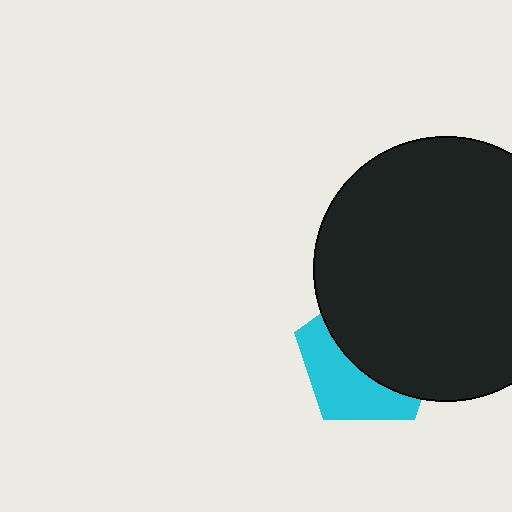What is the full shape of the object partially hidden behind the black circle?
The partially hidden object is a cyan pentagon.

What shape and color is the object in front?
The object in front is a black circle.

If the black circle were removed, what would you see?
You would see the complete cyan pentagon.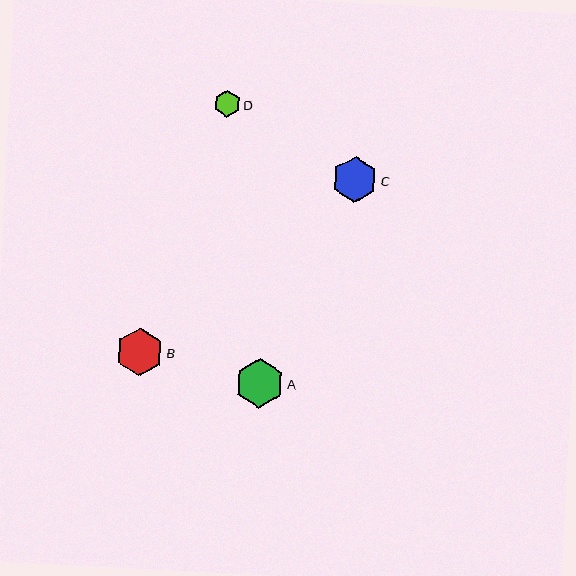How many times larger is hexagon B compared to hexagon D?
Hexagon B is approximately 1.8 times the size of hexagon D.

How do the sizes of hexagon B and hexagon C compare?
Hexagon B and hexagon C are approximately the same size.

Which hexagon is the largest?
Hexagon A is the largest with a size of approximately 49 pixels.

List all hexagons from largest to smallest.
From largest to smallest: A, B, C, D.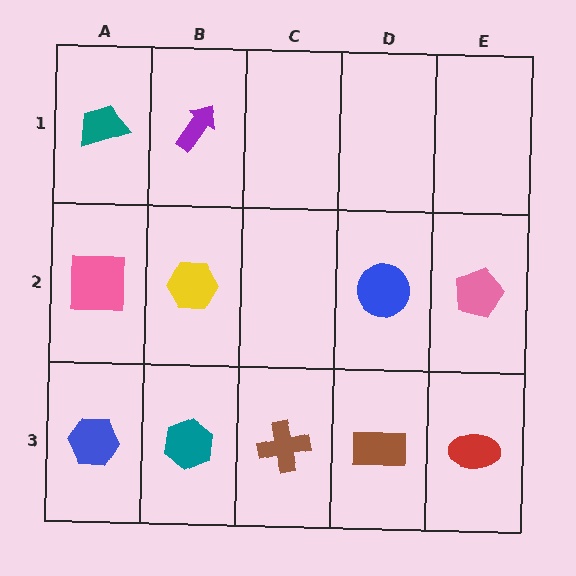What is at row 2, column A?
A pink square.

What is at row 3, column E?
A red ellipse.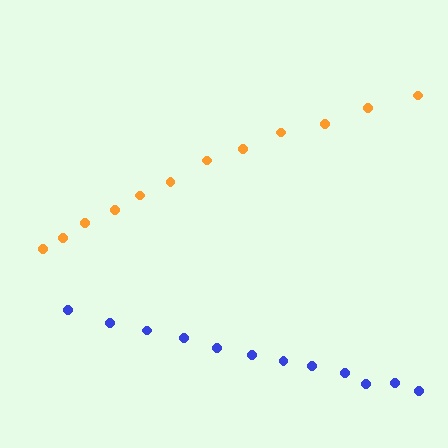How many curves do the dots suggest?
There are 2 distinct paths.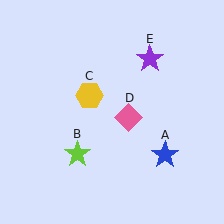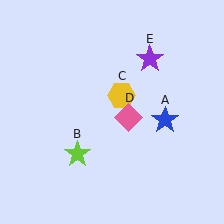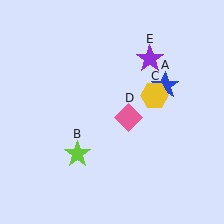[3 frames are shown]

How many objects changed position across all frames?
2 objects changed position: blue star (object A), yellow hexagon (object C).